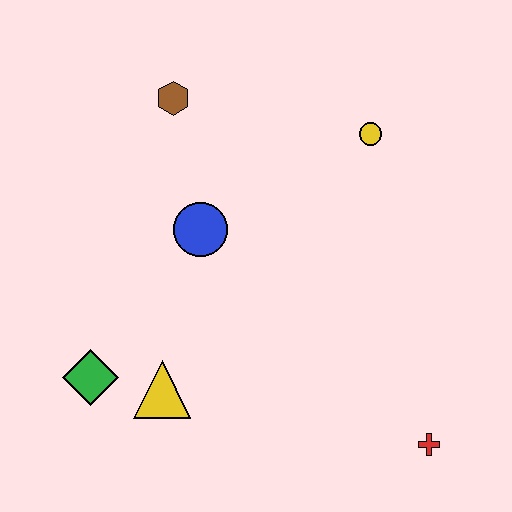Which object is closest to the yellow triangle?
The green diamond is closest to the yellow triangle.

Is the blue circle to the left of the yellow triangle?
No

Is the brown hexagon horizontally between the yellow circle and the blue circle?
No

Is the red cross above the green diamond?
No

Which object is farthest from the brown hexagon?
The red cross is farthest from the brown hexagon.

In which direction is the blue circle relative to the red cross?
The blue circle is to the left of the red cross.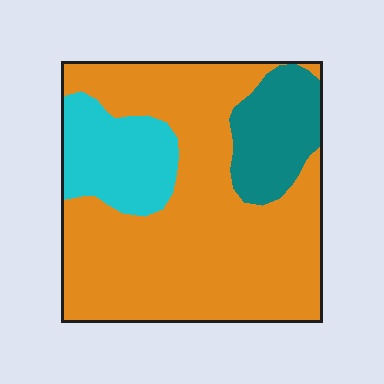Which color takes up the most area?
Orange, at roughly 70%.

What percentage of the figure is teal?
Teal covers 14% of the figure.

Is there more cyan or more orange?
Orange.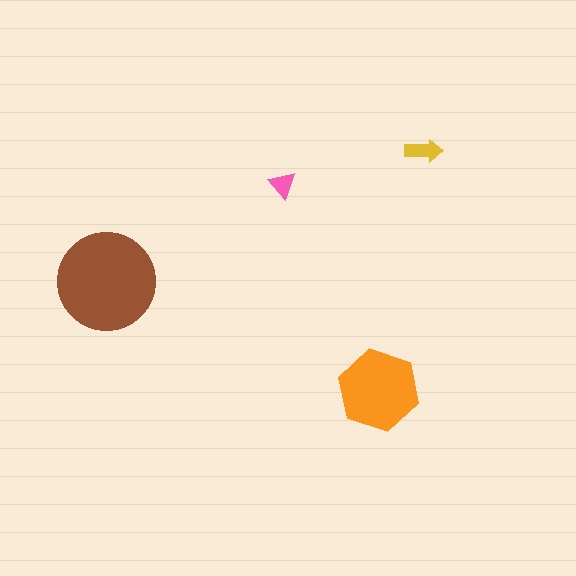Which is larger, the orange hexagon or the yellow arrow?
The orange hexagon.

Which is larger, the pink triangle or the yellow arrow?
The yellow arrow.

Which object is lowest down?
The orange hexagon is bottommost.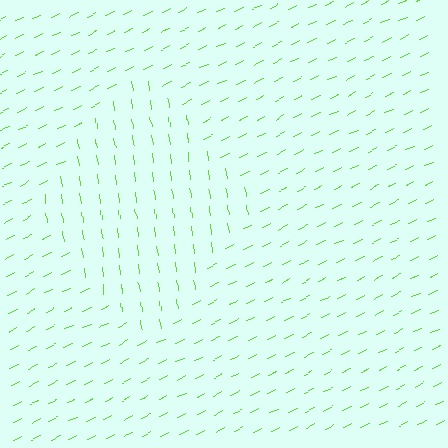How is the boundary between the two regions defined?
The boundary is defined purely by a change in line orientation (approximately 73 degrees difference). All lines are the same color and thickness.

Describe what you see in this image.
The image is filled with small lime line segments. A diamond region in the image has lines oriented differently from the surrounding lines, creating a visible texture boundary.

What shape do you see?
I see a diamond.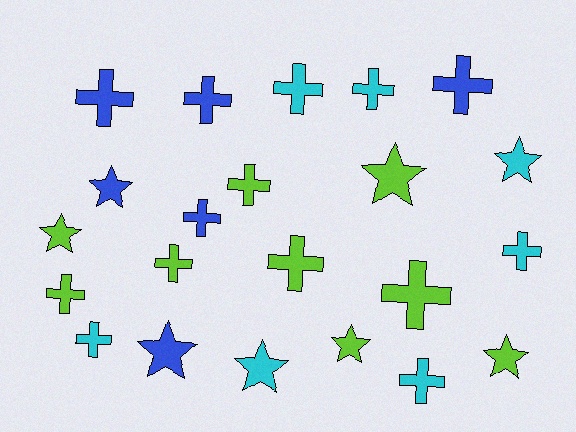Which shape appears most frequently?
Cross, with 14 objects.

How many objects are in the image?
There are 22 objects.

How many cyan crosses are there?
There are 5 cyan crosses.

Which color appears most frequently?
Lime, with 9 objects.